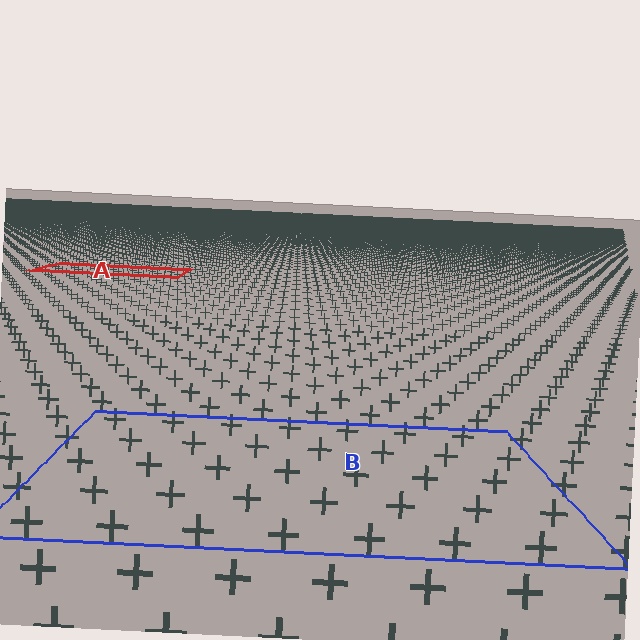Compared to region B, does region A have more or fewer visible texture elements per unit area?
Region A has more texture elements per unit area — they are packed more densely because it is farther away.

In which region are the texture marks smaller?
The texture marks are smaller in region A, because it is farther away.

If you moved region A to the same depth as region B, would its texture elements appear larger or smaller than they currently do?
They would appear larger. At a closer depth, the same texture elements are projected at a bigger on-screen size.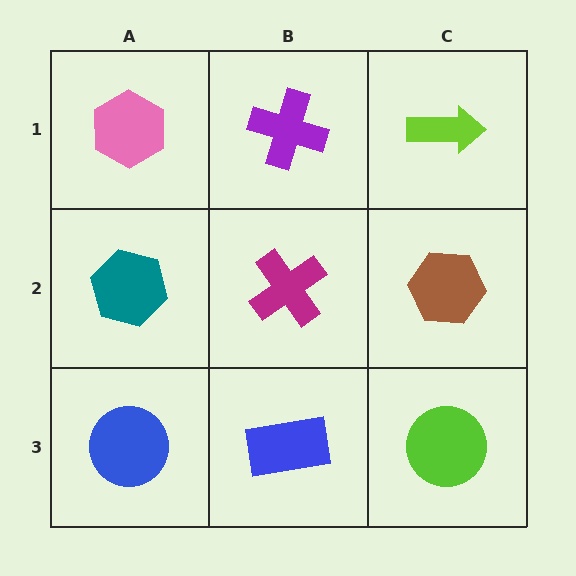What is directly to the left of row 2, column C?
A magenta cross.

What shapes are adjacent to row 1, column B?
A magenta cross (row 2, column B), a pink hexagon (row 1, column A), a lime arrow (row 1, column C).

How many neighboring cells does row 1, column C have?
2.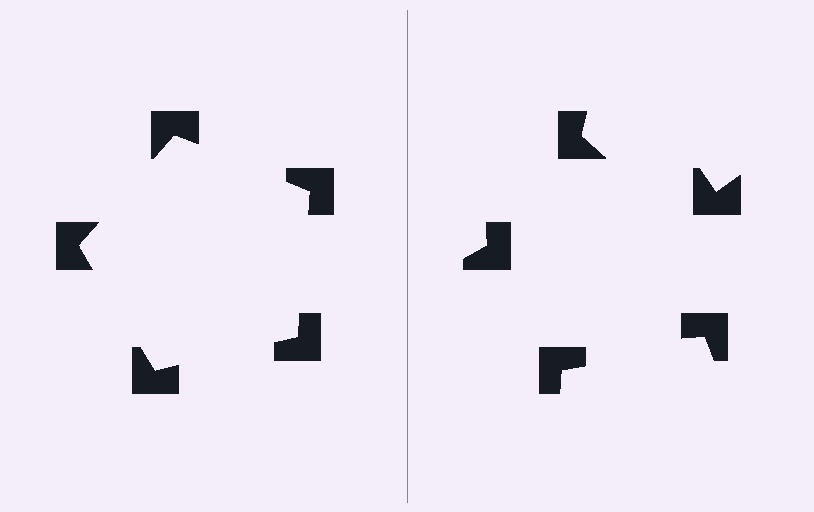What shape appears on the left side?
An illusory pentagon.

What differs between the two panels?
The notched squares are positioned identically on both sides; only the wedge orientations differ. On the left they align to a pentagon; on the right they are misaligned.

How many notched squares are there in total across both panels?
10 — 5 on each side.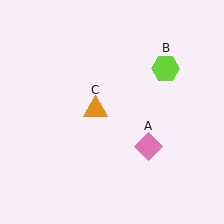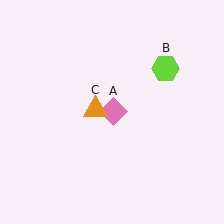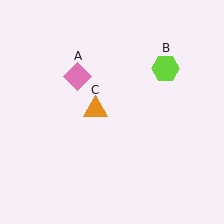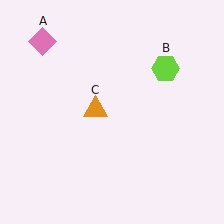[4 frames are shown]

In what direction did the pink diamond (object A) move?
The pink diamond (object A) moved up and to the left.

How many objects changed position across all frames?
1 object changed position: pink diamond (object A).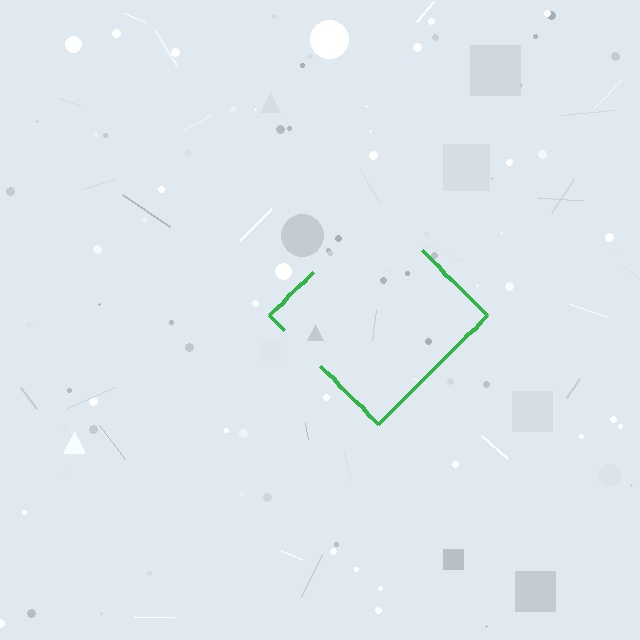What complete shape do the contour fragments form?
The contour fragments form a diamond.